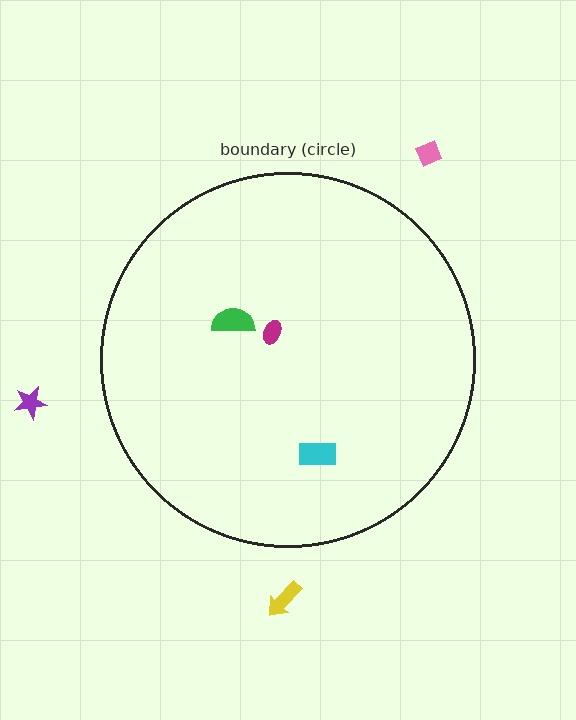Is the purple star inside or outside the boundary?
Outside.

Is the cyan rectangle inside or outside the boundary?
Inside.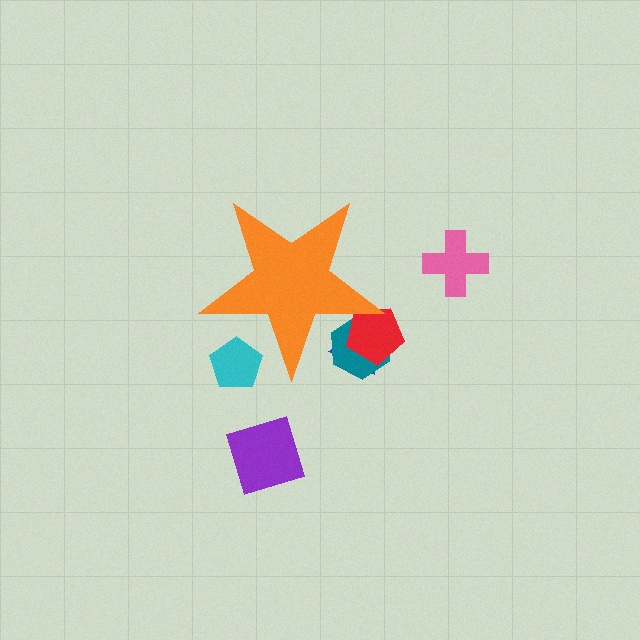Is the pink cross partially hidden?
No, the pink cross is fully visible.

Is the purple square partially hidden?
No, the purple square is fully visible.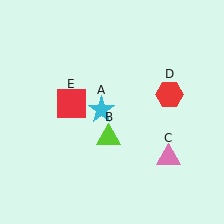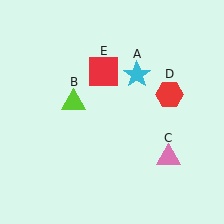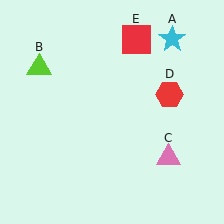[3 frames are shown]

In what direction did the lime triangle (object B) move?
The lime triangle (object B) moved up and to the left.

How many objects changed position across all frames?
3 objects changed position: cyan star (object A), lime triangle (object B), red square (object E).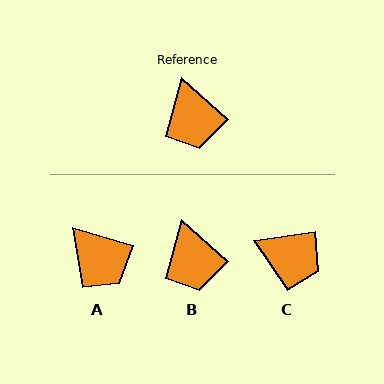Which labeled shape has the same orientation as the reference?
B.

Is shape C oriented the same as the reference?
No, it is off by about 50 degrees.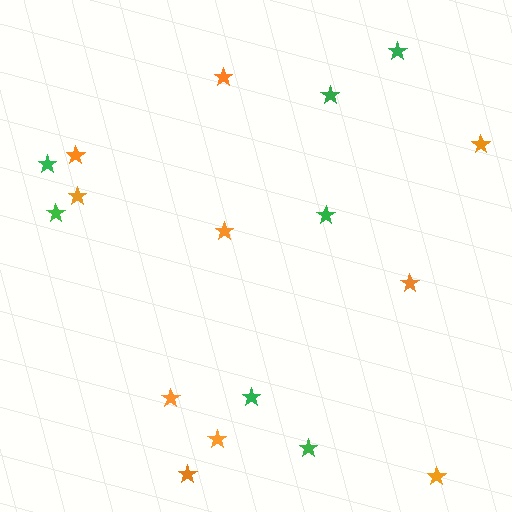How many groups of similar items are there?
There are 2 groups: one group of green stars (7) and one group of orange stars (10).